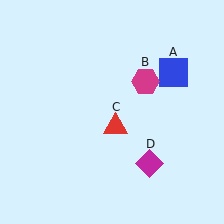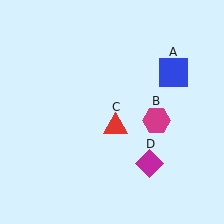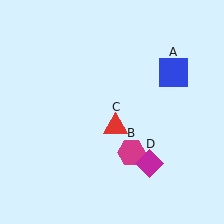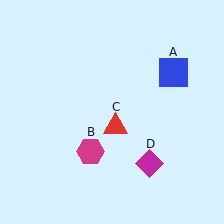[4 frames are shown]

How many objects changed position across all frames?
1 object changed position: magenta hexagon (object B).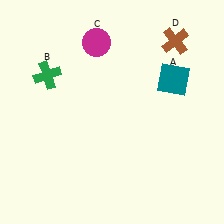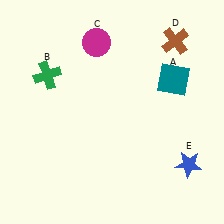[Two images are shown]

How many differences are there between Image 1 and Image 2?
There is 1 difference between the two images.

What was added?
A blue star (E) was added in Image 2.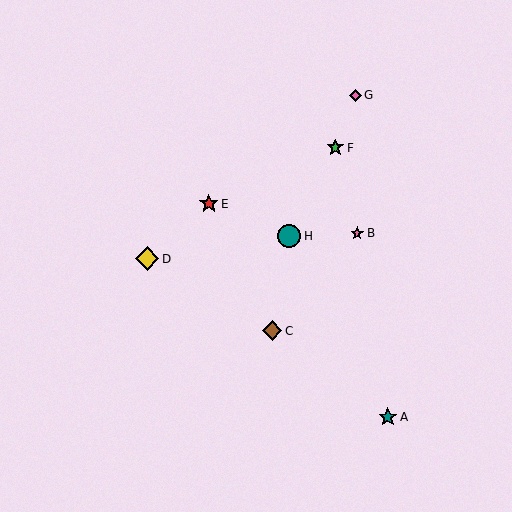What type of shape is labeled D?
Shape D is a yellow diamond.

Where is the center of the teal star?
The center of the teal star is at (388, 417).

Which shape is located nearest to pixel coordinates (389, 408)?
The teal star (labeled A) at (388, 417) is nearest to that location.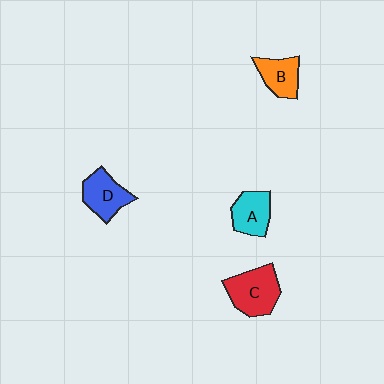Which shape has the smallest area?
Shape B (orange).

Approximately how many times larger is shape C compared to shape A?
Approximately 1.4 times.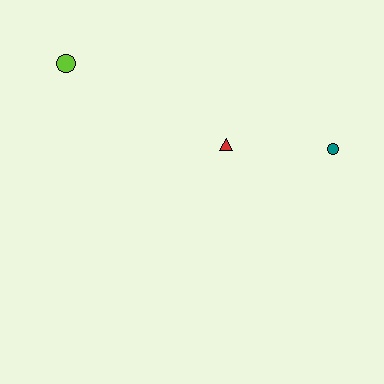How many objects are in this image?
There are 3 objects.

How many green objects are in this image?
There are no green objects.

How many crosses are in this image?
There are no crosses.